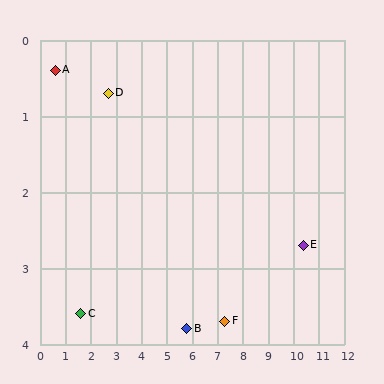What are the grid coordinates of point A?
Point A is at approximately (0.6, 0.4).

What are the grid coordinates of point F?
Point F is at approximately (7.3, 3.7).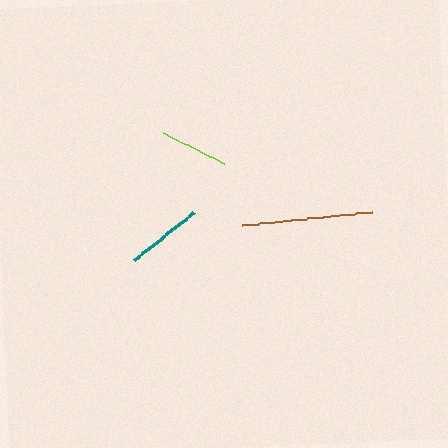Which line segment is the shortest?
The lime line is the shortest at approximately 68 pixels.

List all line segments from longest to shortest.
From longest to shortest: brown, teal, lime.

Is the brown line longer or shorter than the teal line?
The brown line is longer than the teal line.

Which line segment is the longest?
The brown line is the longest at approximately 129 pixels.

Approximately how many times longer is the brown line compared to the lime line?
The brown line is approximately 1.9 times the length of the lime line.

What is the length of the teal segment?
The teal segment is approximately 75 pixels long.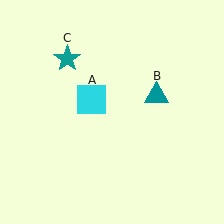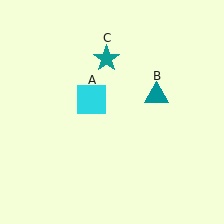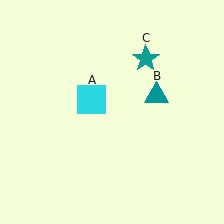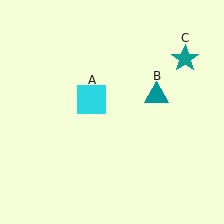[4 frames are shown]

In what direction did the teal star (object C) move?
The teal star (object C) moved right.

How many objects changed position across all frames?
1 object changed position: teal star (object C).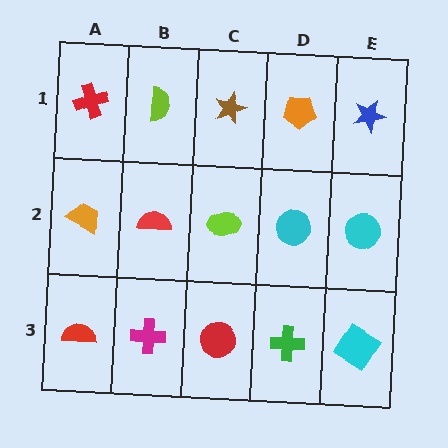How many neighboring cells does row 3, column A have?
2.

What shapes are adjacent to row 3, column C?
A lime ellipse (row 2, column C), a magenta cross (row 3, column B), a green cross (row 3, column D).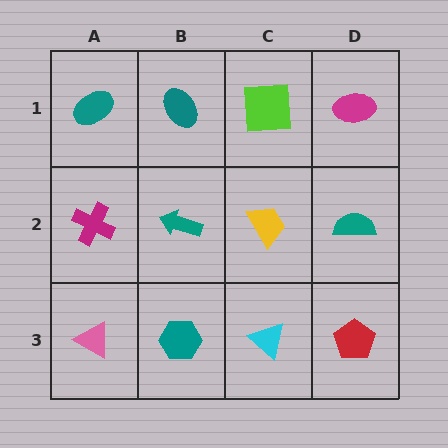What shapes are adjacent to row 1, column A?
A magenta cross (row 2, column A), a teal ellipse (row 1, column B).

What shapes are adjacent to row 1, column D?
A teal semicircle (row 2, column D), a lime square (row 1, column C).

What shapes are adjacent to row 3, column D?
A teal semicircle (row 2, column D), a cyan triangle (row 3, column C).